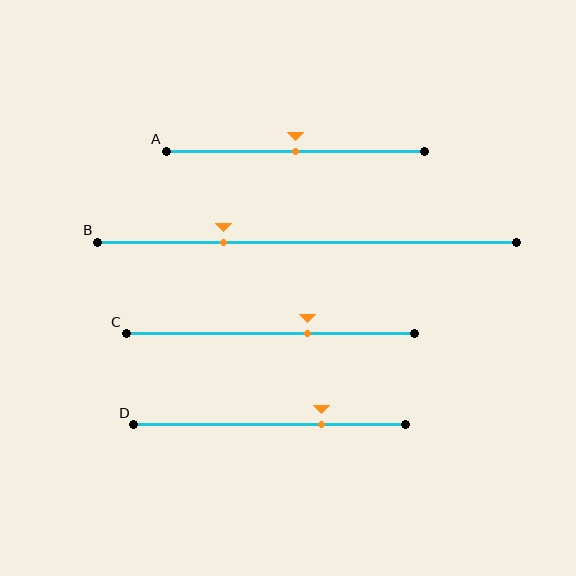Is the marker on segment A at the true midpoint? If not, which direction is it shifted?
Yes, the marker on segment A is at the true midpoint.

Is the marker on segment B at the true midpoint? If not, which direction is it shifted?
No, the marker on segment B is shifted to the left by about 20% of the segment length.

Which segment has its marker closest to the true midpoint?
Segment A has its marker closest to the true midpoint.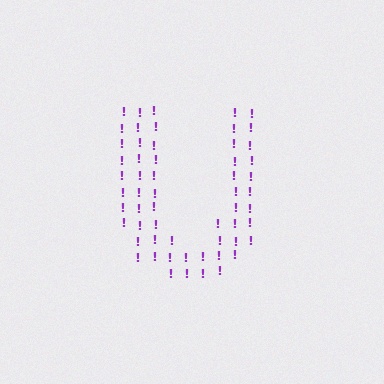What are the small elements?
The small elements are exclamation marks.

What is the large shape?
The large shape is the letter U.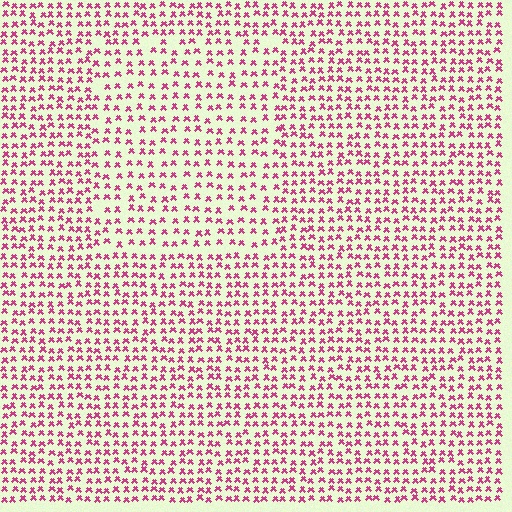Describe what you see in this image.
The image contains small magenta elements arranged at two different densities. A rectangle-shaped region is visible where the elements are less densely packed than the surrounding area.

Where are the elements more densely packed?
The elements are more densely packed outside the rectangle boundary.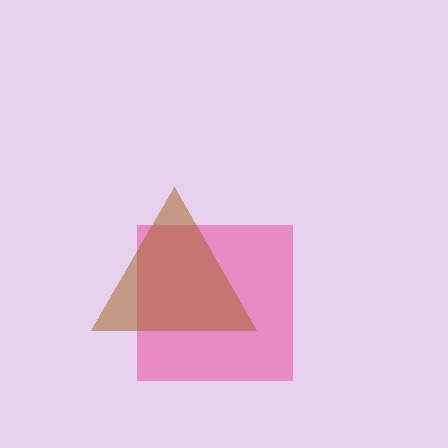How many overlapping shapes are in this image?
There are 2 overlapping shapes in the image.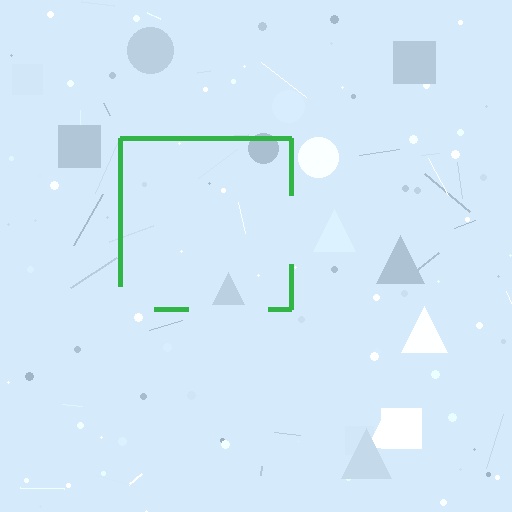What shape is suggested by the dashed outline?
The dashed outline suggests a square.